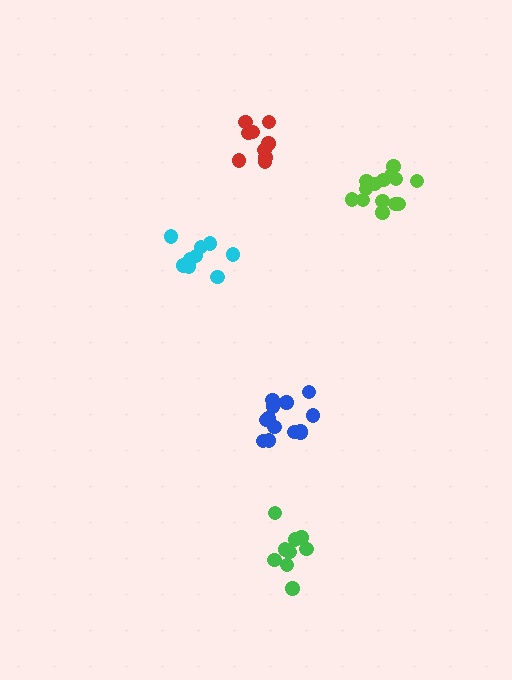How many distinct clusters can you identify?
There are 5 distinct clusters.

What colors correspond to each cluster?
The clusters are colored: green, blue, red, cyan, lime.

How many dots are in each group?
Group 1: 9 dots, Group 2: 13 dots, Group 3: 9 dots, Group 4: 10 dots, Group 5: 14 dots (55 total).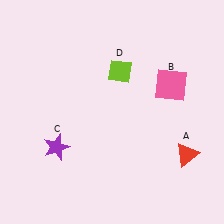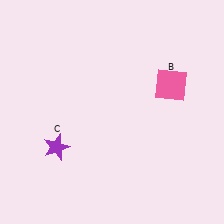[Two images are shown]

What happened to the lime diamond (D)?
The lime diamond (D) was removed in Image 2. It was in the top-right area of Image 1.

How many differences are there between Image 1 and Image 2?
There are 2 differences between the two images.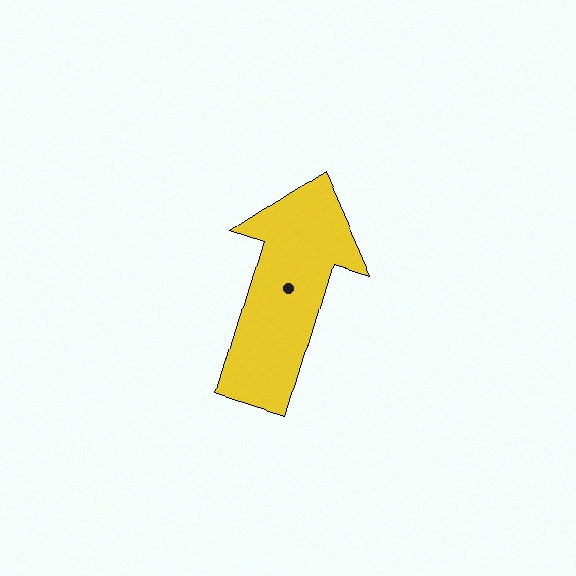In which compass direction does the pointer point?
North.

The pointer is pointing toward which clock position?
Roughly 1 o'clock.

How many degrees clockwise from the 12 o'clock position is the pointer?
Approximately 17 degrees.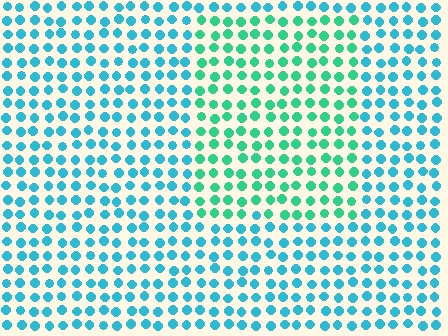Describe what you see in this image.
The image is filled with small cyan elements in a uniform arrangement. A rectangle-shaped region is visible where the elements are tinted to a slightly different hue, forming a subtle color boundary.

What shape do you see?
I see a rectangle.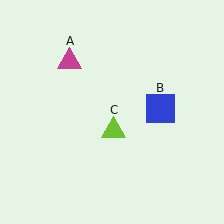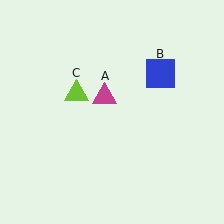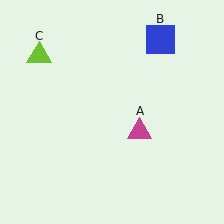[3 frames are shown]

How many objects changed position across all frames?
3 objects changed position: magenta triangle (object A), blue square (object B), lime triangle (object C).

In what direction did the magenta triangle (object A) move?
The magenta triangle (object A) moved down and to the right.